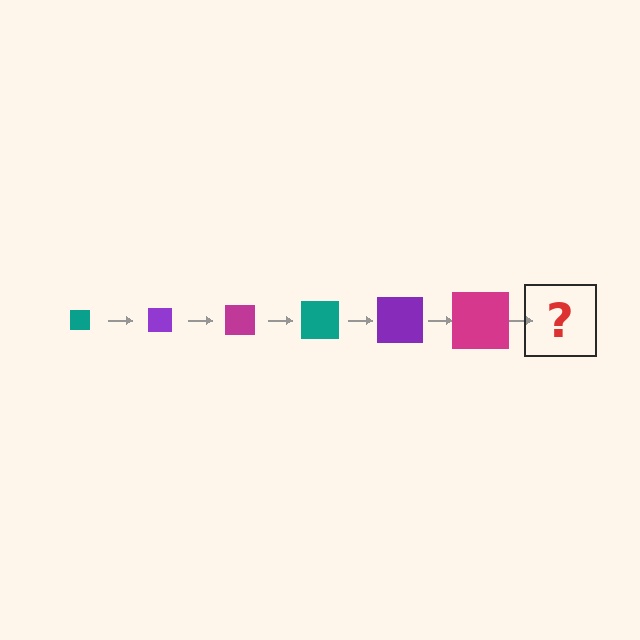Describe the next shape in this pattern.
It should be a teal square, larger than the previous one.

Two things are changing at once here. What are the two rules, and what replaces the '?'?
The two rules are that the square grows larger each step and the color cycles through teal, purple, and magenta. The '?' should be a teal square, larger than the previous one.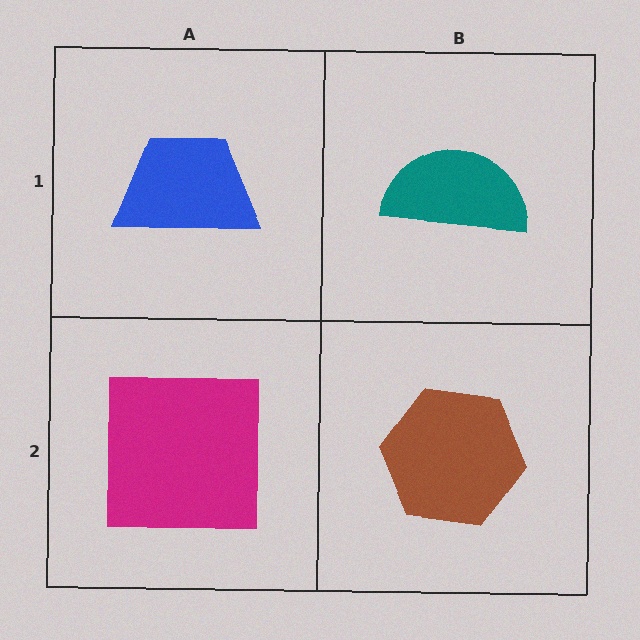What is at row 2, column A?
A magenta square.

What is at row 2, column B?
A brown hexagon.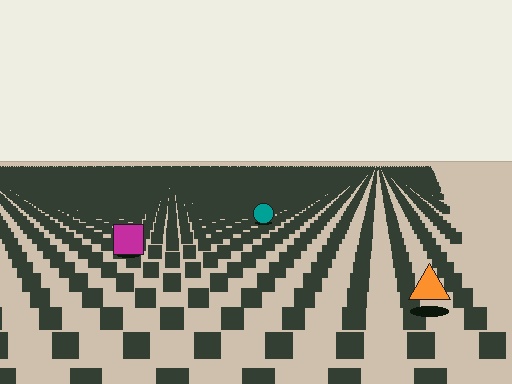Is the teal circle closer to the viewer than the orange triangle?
No. The orange triangle is closer — you can tell from the texture gradient: the ground texture is coarser near it.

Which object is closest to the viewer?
The orange triangle is closest. The texture marks near it are larger and more spread out.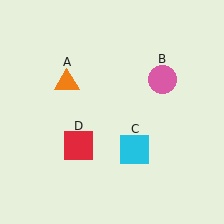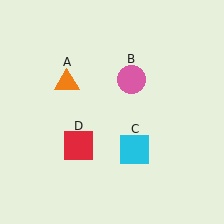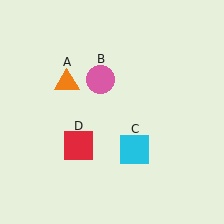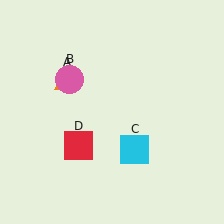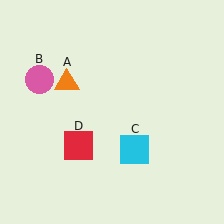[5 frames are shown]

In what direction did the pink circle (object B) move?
The pink circle (object B) moved left.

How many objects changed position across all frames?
1 object changed position: pink circle (object B).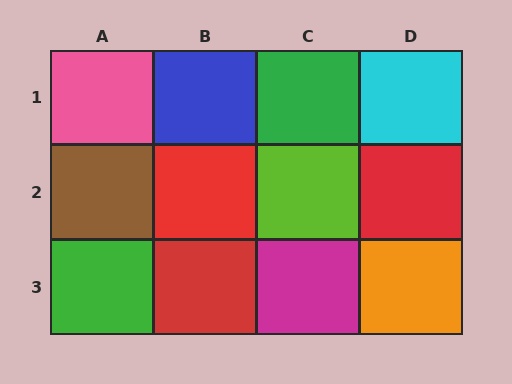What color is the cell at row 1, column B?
Blue.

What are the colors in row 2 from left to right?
Brown, red, lime, red.